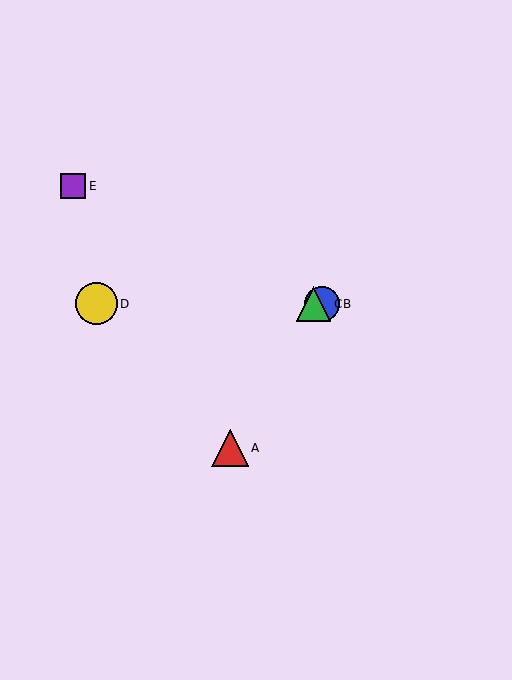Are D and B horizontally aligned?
Yes, both are at y≈304.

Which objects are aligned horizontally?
Objects B, C, D are aligned horizontally.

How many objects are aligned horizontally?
3 objects (B, C, D) are aligned horizontally.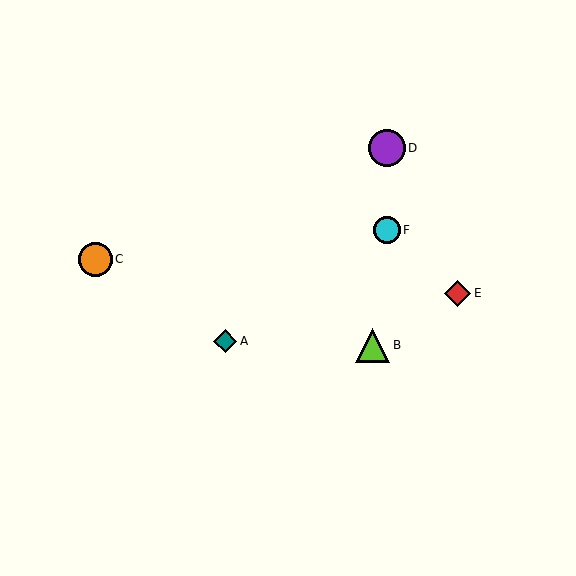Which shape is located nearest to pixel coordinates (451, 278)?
The red diamond (labeled E) at (458, 293) is nearest to that location.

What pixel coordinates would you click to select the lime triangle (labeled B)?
Click at (373, 345) to select the lime triangle B.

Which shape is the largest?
The purple circle (labeled D) is the largest.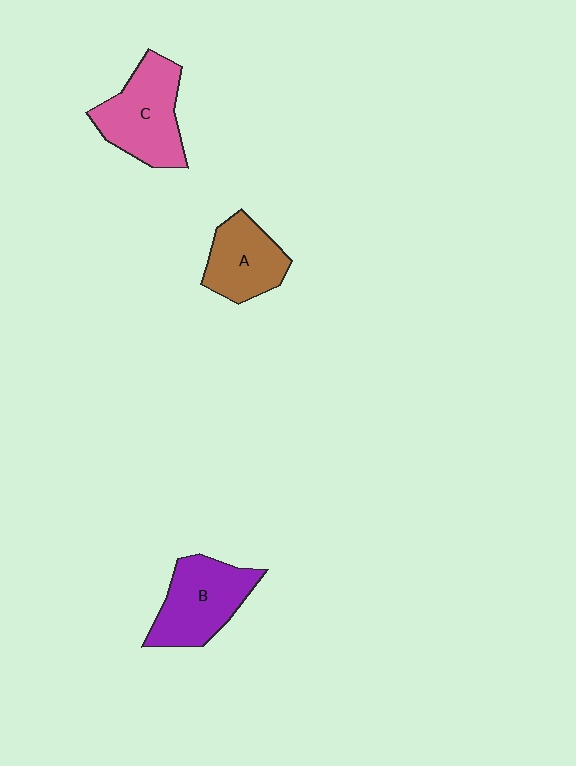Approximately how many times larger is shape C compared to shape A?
Approximately 1.3 times.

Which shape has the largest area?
Shape C (pink).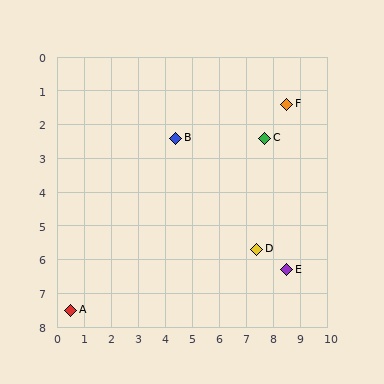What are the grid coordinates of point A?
Point A is at approximately (0.5, 7.5).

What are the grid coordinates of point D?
Point D is at approximately (7.4, 5.7).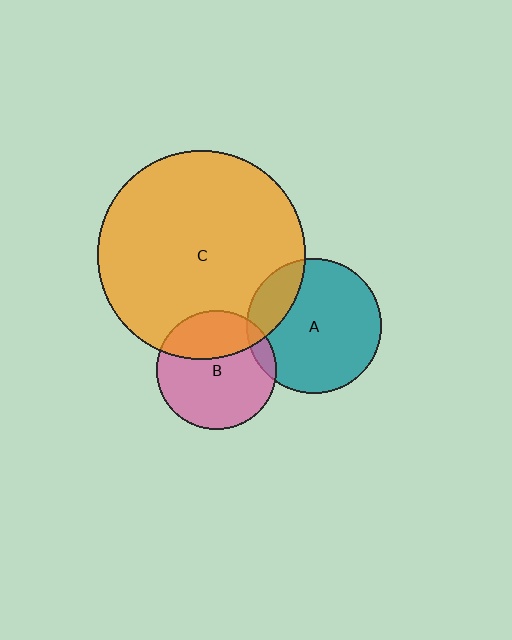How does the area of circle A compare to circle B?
Approximately 1.3 times.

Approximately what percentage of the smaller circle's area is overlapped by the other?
Approximately 30%.